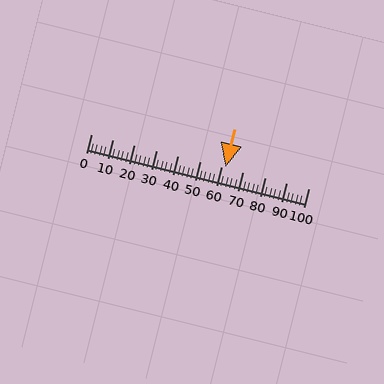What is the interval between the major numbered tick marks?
The major tick marks are spaced 10 units apart.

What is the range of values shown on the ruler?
The ruler shows values from 0 to 100.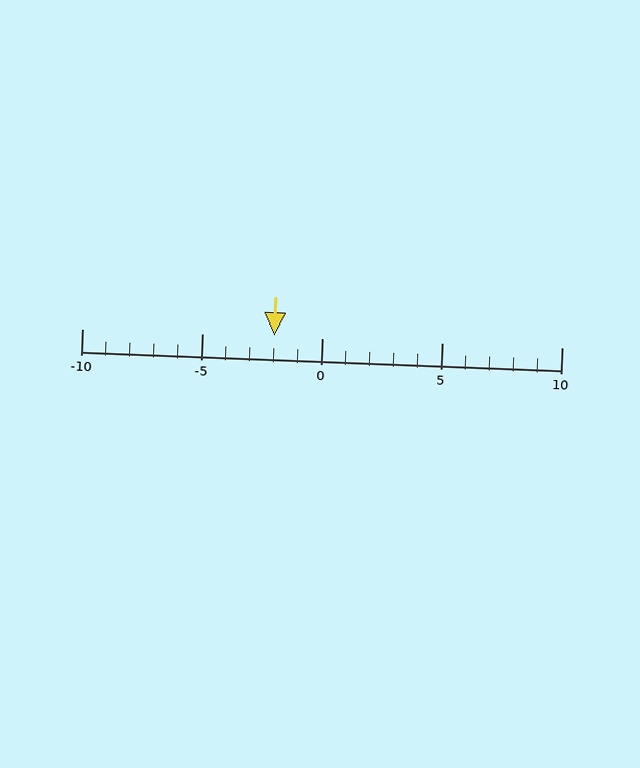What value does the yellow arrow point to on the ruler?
The yellow arrow points to approximately -2.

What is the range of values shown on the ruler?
The ruler shows values from -10 to 10.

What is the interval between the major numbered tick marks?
The major tick marks are spaced 5 units apart.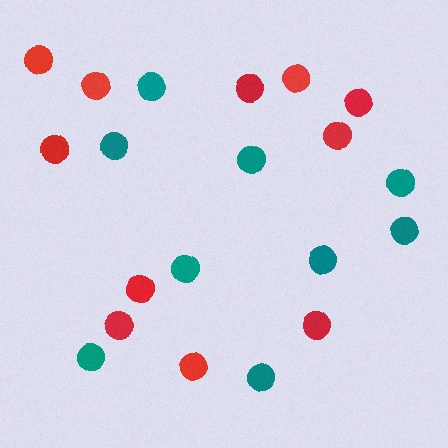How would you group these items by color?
There are 2 groups: one group of teal circles (9) and one group of red circles (11).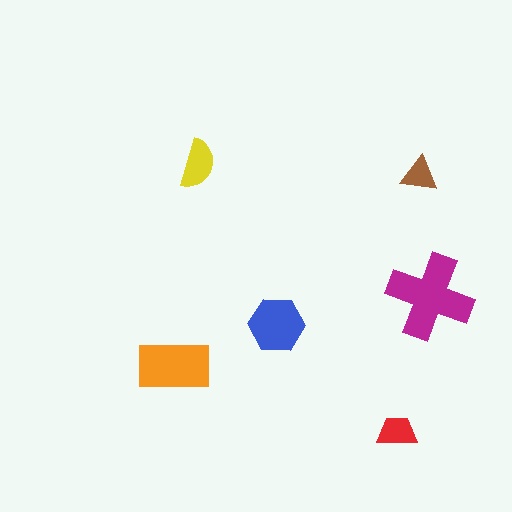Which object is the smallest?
The brown triangle.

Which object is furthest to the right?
The magenta cross is rightmost.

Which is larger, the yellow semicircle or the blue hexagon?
The blue hexagon.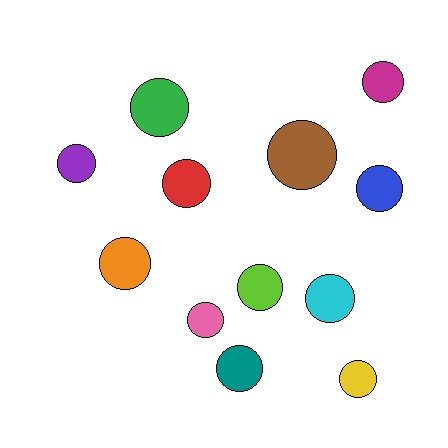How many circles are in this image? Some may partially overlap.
There are 12 circles.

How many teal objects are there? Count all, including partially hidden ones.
There is 1 teal object.